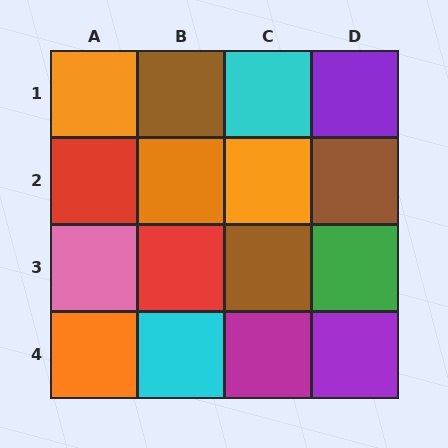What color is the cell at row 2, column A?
Red.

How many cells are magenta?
1 cell is magenta.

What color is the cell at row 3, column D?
Green.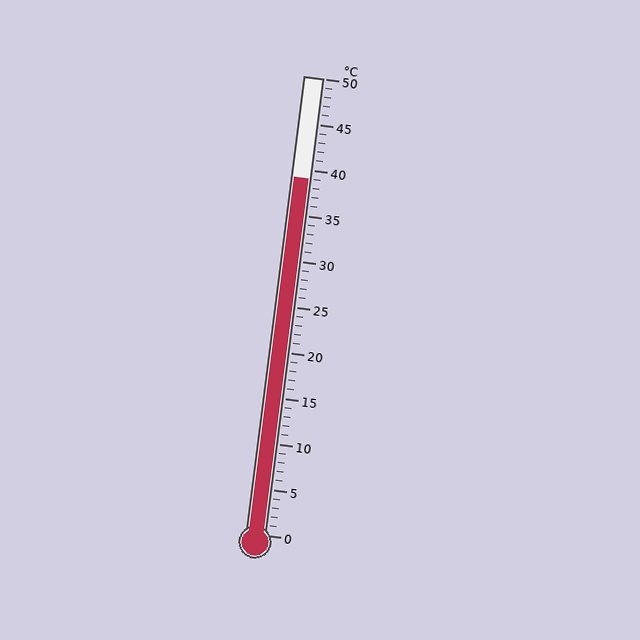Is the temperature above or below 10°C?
The temperature is above 10°C.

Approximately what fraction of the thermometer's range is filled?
The thermometer is filled to approximately 80% of its range.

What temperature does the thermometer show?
The thermometer shows approximately 39°C.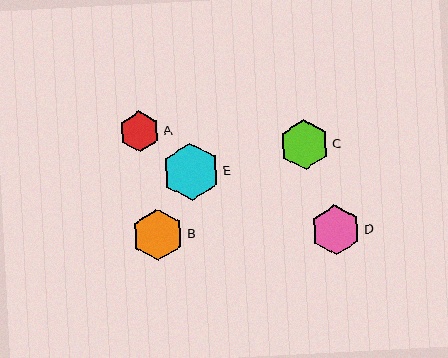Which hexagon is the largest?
Hexagon E is the largest with a size of approximately 57 pixels.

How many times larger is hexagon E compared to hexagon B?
Hexagon E is approximately 1.1 times the size of hexagon B.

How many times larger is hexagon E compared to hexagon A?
Hexagon E is approximately 1.4 times the size of hexagon A.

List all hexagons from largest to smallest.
From largest to smallest: E, B, D, C, A.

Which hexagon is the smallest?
Hexagon A is the smallest with a size of approximately 41 pixels.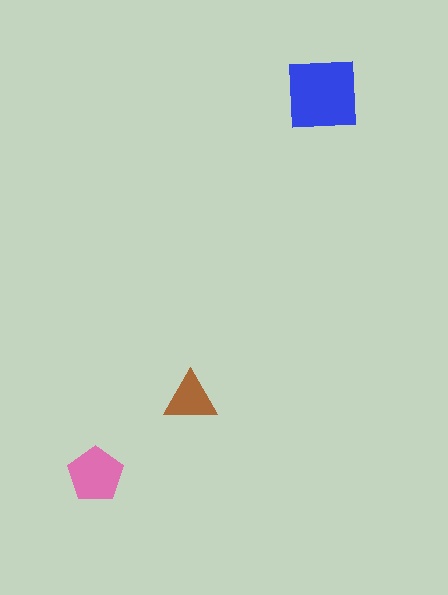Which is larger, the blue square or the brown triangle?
The blue square.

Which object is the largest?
The blue square.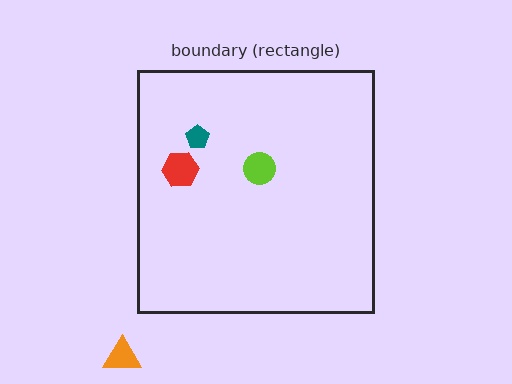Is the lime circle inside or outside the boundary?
Inside.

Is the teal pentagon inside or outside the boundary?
Inside.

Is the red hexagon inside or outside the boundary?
Inside.